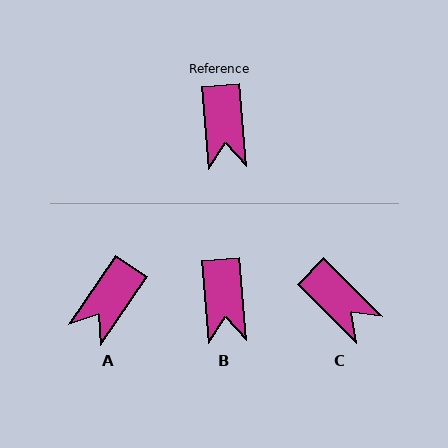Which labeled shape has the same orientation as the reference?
B.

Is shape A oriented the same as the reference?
No, it is off by about 39 degrees.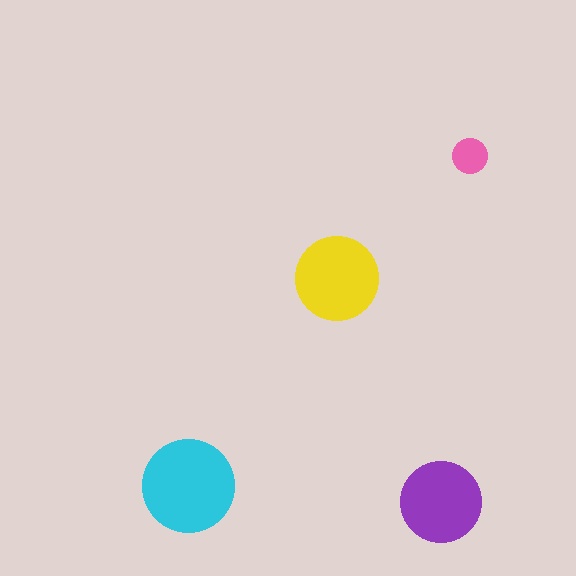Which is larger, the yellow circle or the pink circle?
The yellow one.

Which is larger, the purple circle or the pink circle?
The purple one.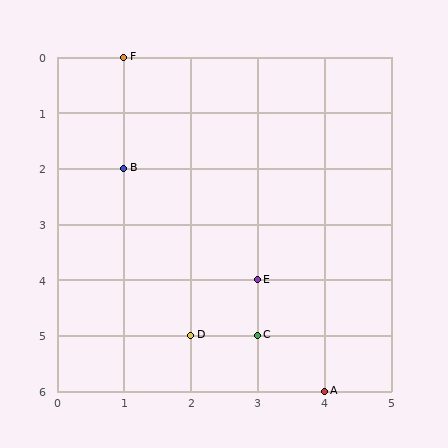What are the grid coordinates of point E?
Point E is at grid coordinates (3, 4).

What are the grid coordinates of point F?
Point F is at grid coordinates (1, 0).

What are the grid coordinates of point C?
Point C is at grid coordinates (3, 5).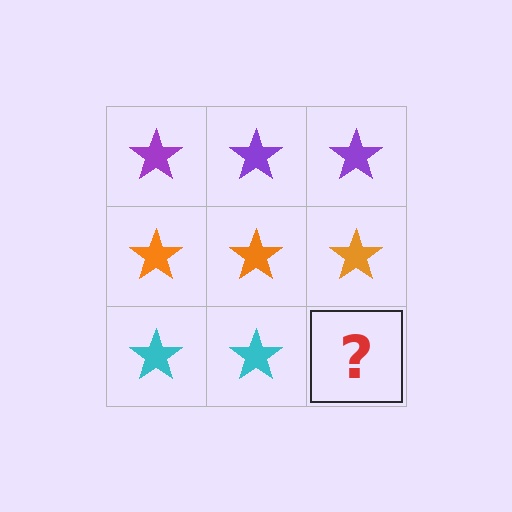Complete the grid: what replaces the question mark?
The question mark should be replaced with a cyan star.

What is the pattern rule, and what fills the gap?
The rule is that each row has a consistent color. The gap should be filled with a cyan star.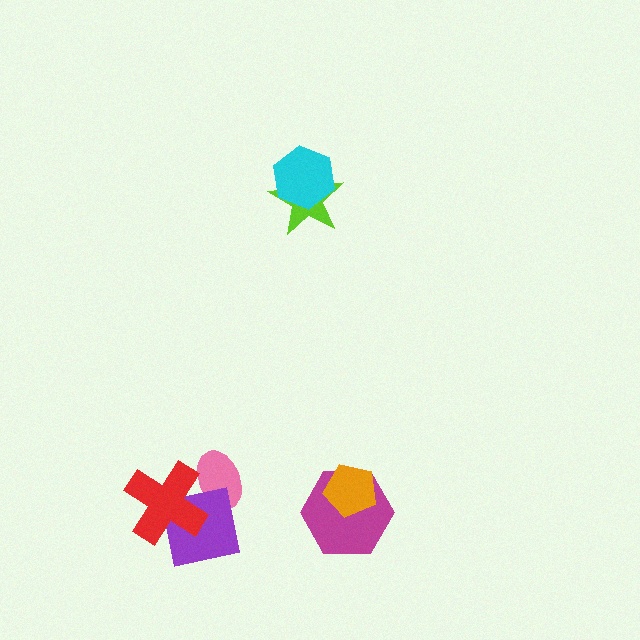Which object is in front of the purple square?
The red cross is in front of the purple square.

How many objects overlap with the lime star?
1 object overlaps with the lime star.